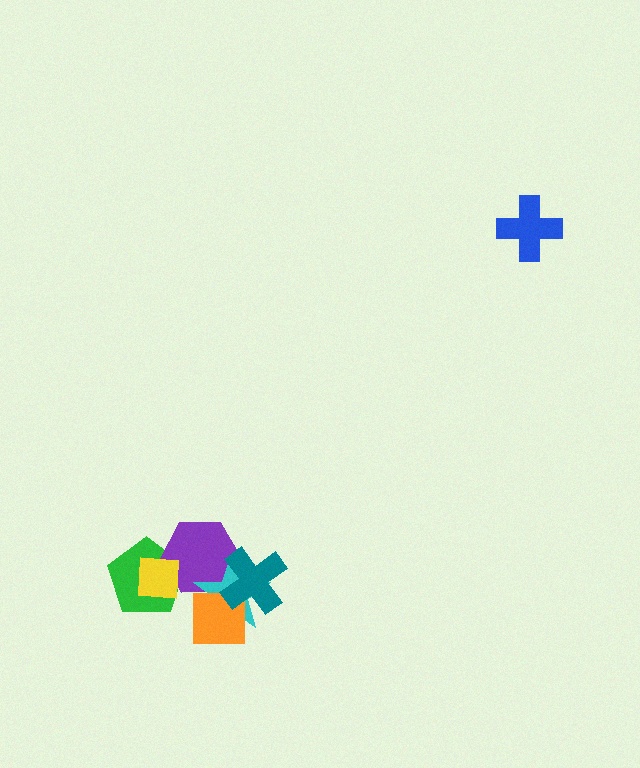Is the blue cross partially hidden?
No, no other shape covers it.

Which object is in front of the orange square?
The teal cross is in front of the orange square.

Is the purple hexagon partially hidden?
Yes, it is partially covered by another shape.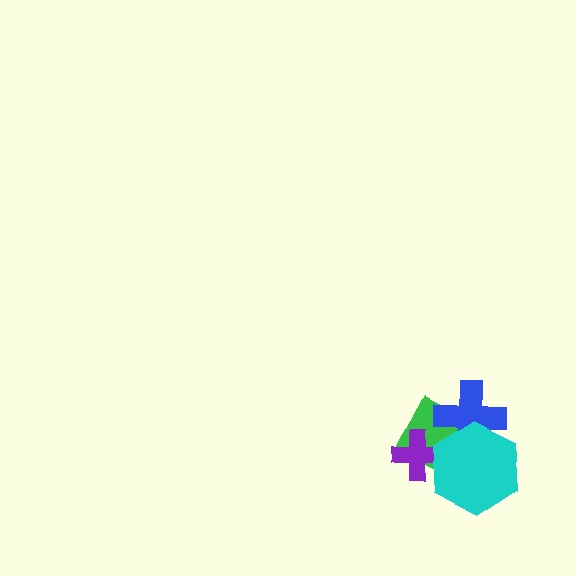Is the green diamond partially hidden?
Yes, it is partially covered by another shape.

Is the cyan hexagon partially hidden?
No, no other shape covers it.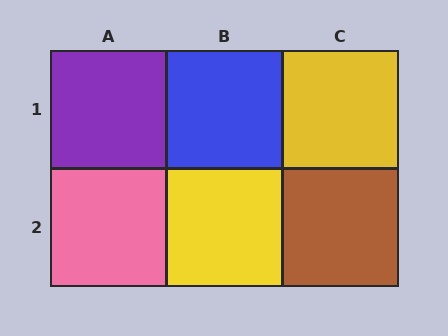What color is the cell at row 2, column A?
Pink.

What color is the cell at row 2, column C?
Brown.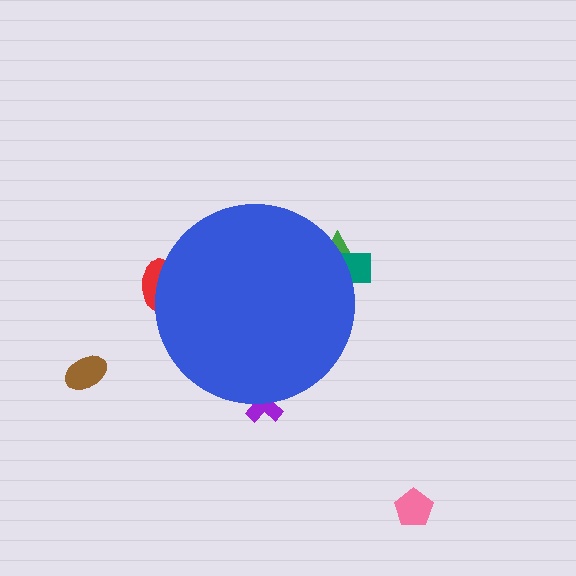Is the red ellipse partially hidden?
Yes, the red ellipse is partially hidden behind the blue circle.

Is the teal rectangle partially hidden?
Yes, the teal rectangle is partially hidden behind the blue circle.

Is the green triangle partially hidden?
Yes, the green triangle is partially hidden behind the blue circle.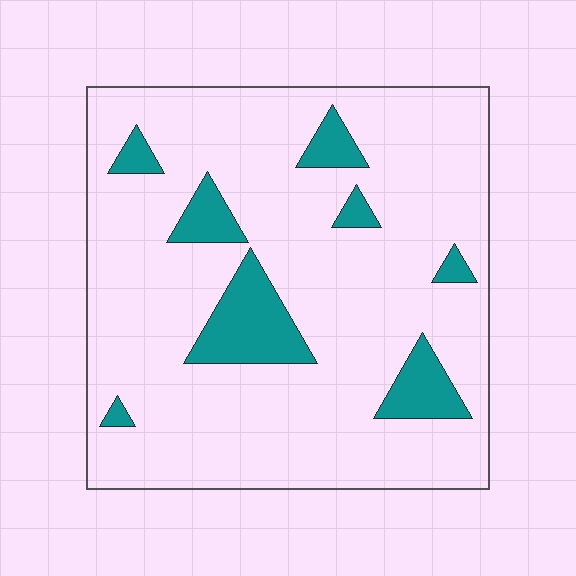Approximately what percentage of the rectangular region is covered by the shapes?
Approximately 15%.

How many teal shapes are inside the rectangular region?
8.